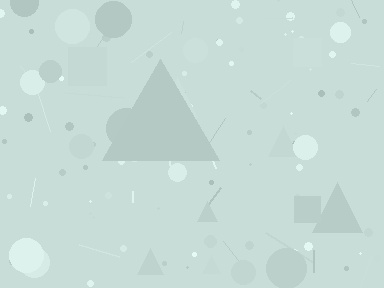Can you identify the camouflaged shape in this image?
The camouflaged shape is a triangle.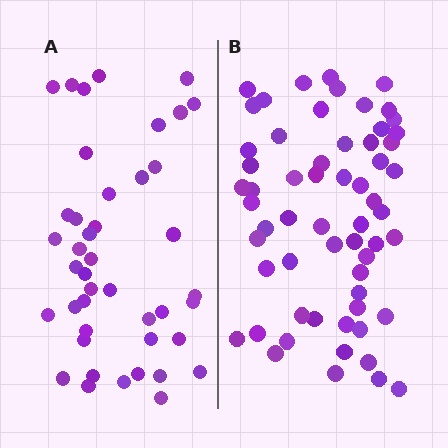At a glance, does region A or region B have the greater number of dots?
Region B (the right region) has more dots.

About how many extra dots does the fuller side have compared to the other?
Region B has approximately 15 more dots than region A.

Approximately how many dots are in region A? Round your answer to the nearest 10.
About 40 dots. (The exact count is 43, which rounds to 40.)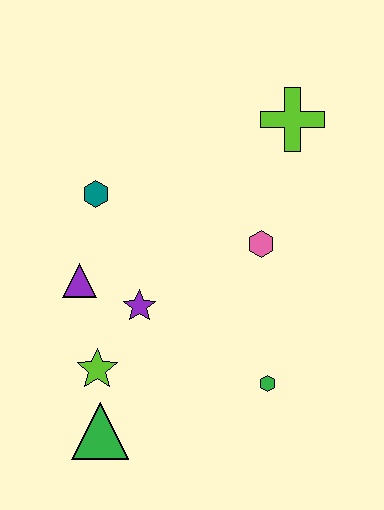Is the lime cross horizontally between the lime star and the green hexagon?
No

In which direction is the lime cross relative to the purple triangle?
The lime cross is to the right of the purple triangle.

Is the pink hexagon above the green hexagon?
Yes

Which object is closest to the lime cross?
The pink hexagon is closest to the lime cross.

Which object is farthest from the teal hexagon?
The green hexagon is farthest from the teal hexagon.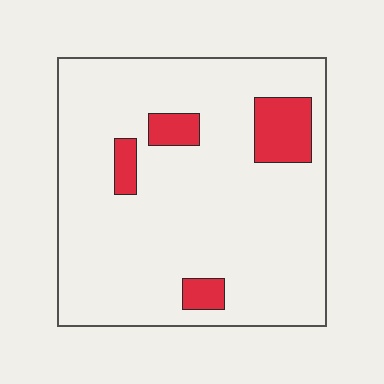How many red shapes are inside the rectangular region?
4.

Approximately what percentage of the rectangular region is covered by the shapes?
Approximately 10%.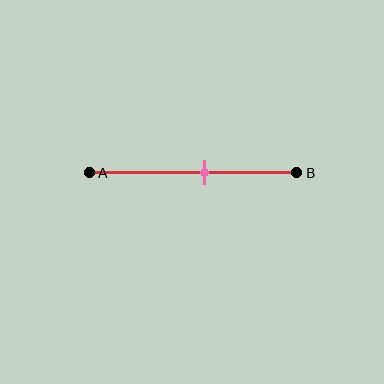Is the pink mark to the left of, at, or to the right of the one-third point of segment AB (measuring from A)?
The pink mark is to the right of the one-third point of segment AB.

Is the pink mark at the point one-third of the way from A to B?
No, the mark is at about 55% from A, not at the 33% one-third point.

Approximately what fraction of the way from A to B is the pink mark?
The pink mark is approximately 55% of the way from A to B.